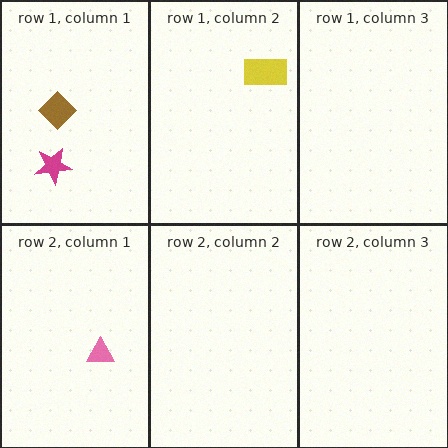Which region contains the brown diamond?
The row 1, column 1 region.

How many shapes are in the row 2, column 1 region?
1.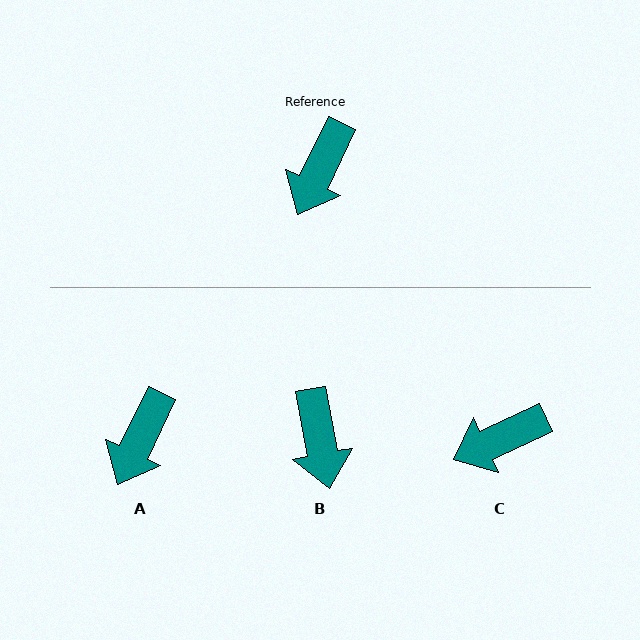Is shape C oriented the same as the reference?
No, it is off by about 39 degrees.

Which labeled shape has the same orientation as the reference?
A.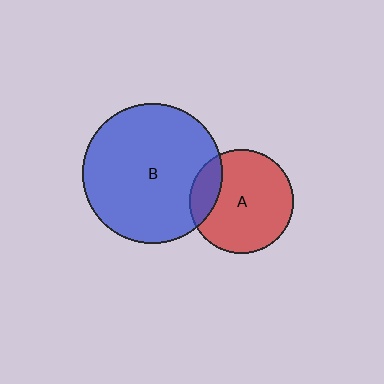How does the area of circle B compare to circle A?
Approximately 1.8 times.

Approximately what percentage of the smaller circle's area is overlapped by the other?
Approximately 20%.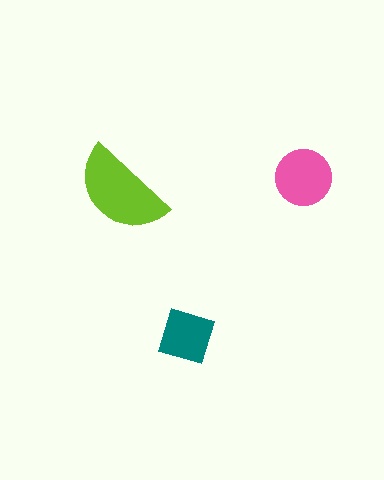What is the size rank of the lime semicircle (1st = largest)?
1st.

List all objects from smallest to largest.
The teal square, the pink circle, the lime semicircle.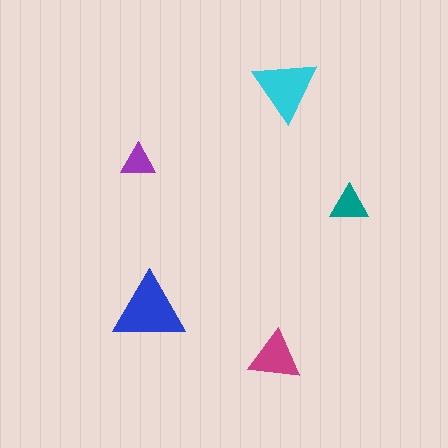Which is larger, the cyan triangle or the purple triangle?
The cyan one.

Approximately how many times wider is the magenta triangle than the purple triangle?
About 1.5 times wider.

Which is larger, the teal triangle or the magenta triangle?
The magenta one.